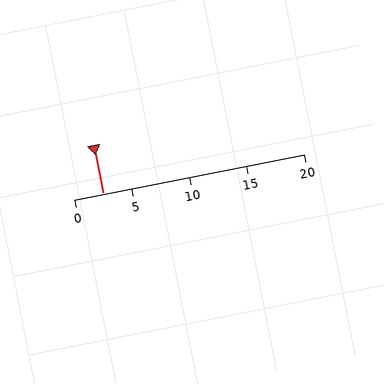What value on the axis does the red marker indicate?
The marker indicates approximately 2.5.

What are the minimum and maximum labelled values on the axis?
The axis runs from 0 to 20.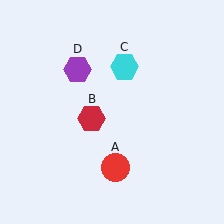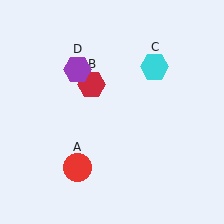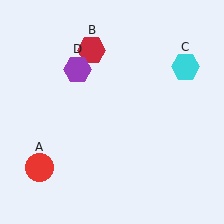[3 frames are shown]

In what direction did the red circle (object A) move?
The red circle (object A) moved left.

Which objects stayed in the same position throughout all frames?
Purple hexagon (object D) remained stationary.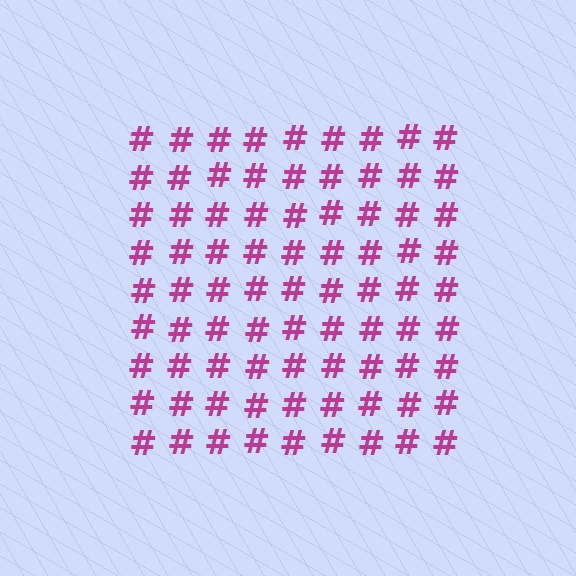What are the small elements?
The small elements are hash symbols.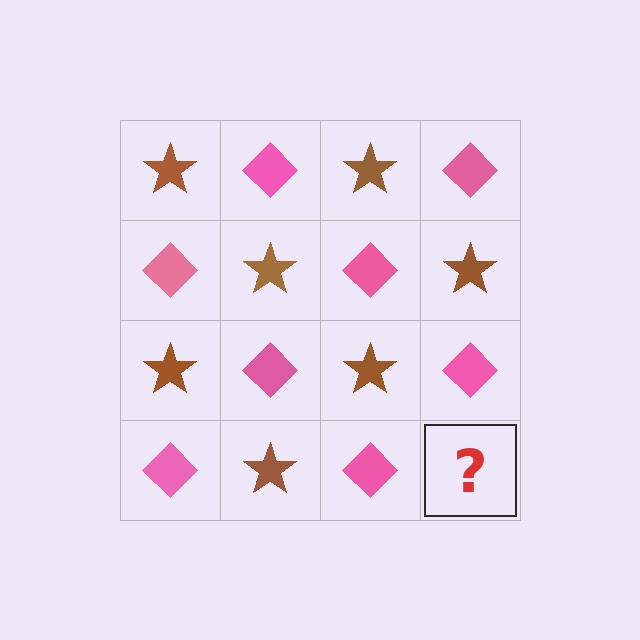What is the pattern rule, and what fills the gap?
The rule is that it alternates brown star and pink diamond in a checkerboard pattern. The gap should be filled with a brown star.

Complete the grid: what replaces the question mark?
The question mark should be replaced with a brown star.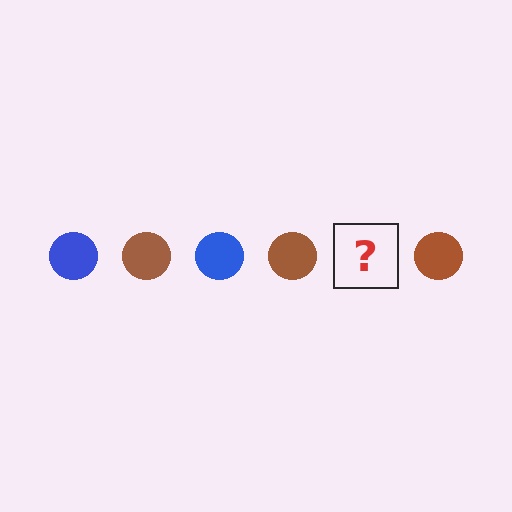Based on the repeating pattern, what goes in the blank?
The blank should be a blue circle.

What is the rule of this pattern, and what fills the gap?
The rule is that the pattern cycles through blue, brown circles. The gap should be filled with a blue circle.